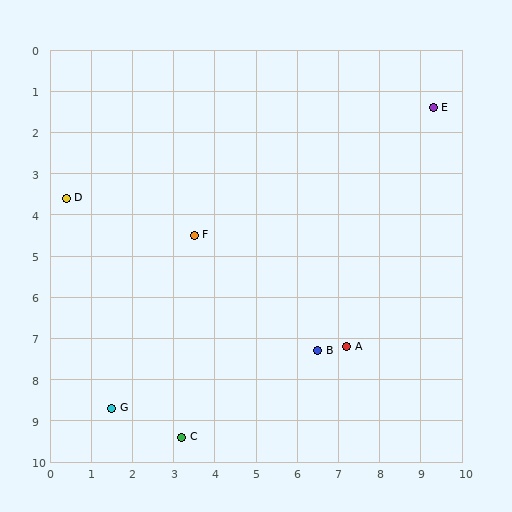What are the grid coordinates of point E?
Point E is at approximately (9.3, 1.4).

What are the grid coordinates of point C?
Point C is at approximately (3.2, 9.4).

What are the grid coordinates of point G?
Point G is at approximately (1.5, 8.7).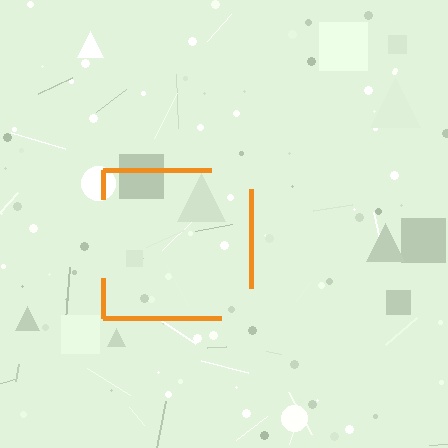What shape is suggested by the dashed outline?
The dashed outline suggests a square.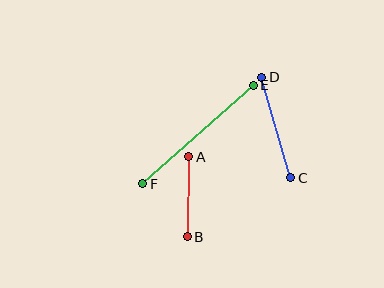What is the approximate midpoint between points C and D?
The midpoint is at approximately (276, 128) pixels.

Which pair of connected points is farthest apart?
Points E and F are farthest apart.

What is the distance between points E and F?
The distance is approximately 148 pixels.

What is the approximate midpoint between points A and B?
The midpoint is at approximately (188, 197) pixels.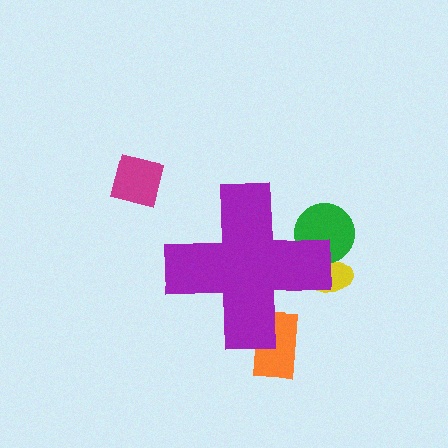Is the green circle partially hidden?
Yes, the green circle is partially hidden behind the purple cross.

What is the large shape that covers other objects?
A purple cross.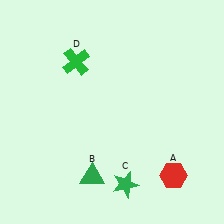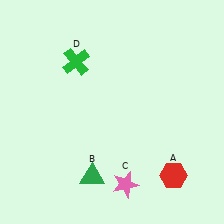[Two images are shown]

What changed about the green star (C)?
In Image 1, C is green. In Image 2, it changed to pink.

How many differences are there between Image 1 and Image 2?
There is 1 difference between the two images.